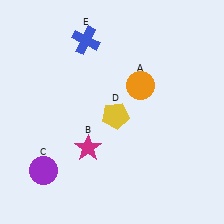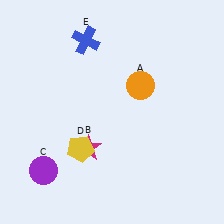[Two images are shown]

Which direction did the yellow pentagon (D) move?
The yellow pentagon (D) moved left.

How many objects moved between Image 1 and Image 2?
1 object moved between the two images.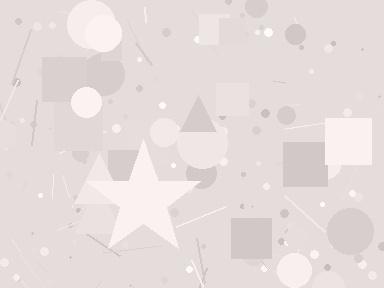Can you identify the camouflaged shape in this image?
The camouflaged shape is a star.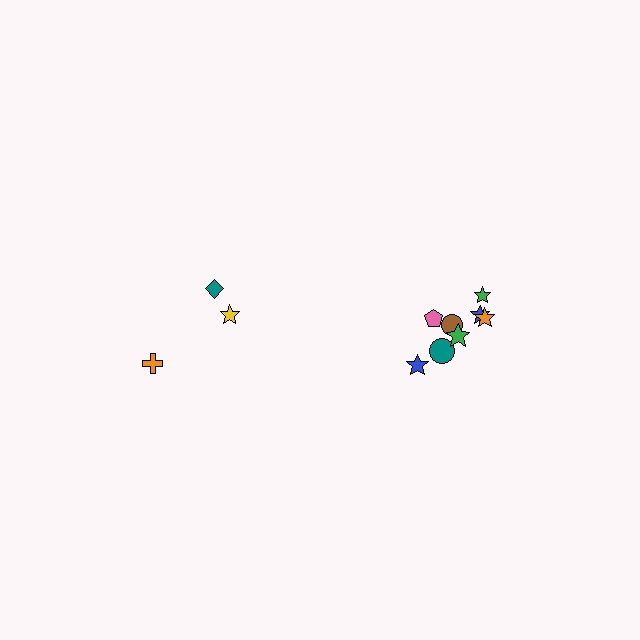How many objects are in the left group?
There are 3 objects.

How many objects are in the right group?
There are 8 objects.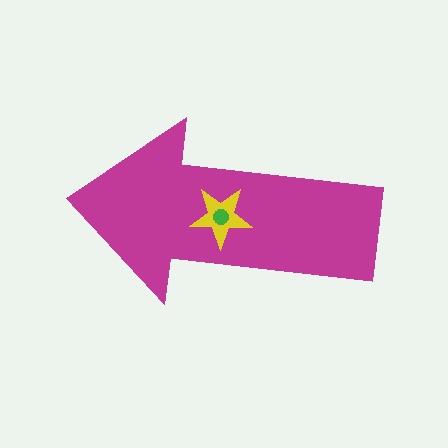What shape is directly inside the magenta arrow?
The yellow star.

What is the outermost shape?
The magenta arrow.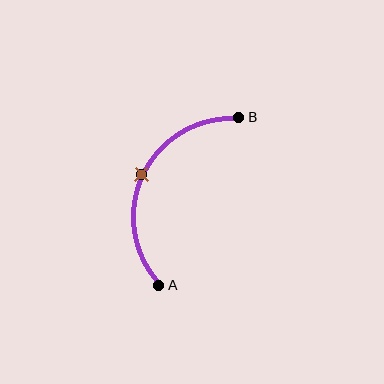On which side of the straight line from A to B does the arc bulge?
The arc bulges to the left of the straight line connecting A and B.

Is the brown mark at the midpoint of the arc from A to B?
Yes. The brown mark lies on the arc at equal arc-length from both A and B — it is the arc midpoint.